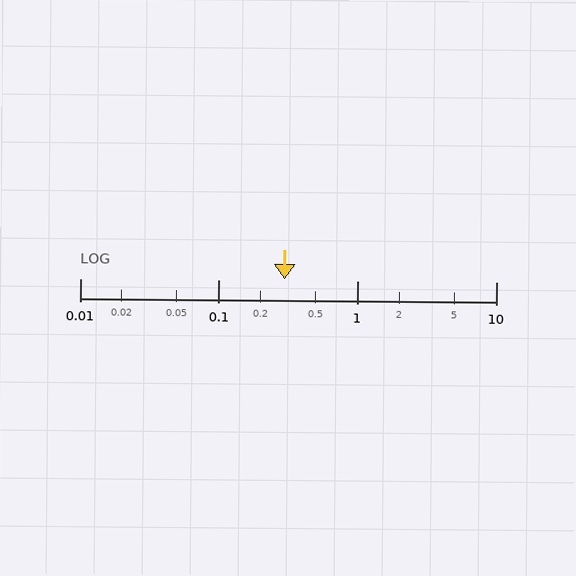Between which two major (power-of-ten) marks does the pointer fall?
The pointer is between 0.1 and 1.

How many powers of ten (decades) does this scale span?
The scale spans 3 decades, from 0.01 to 10.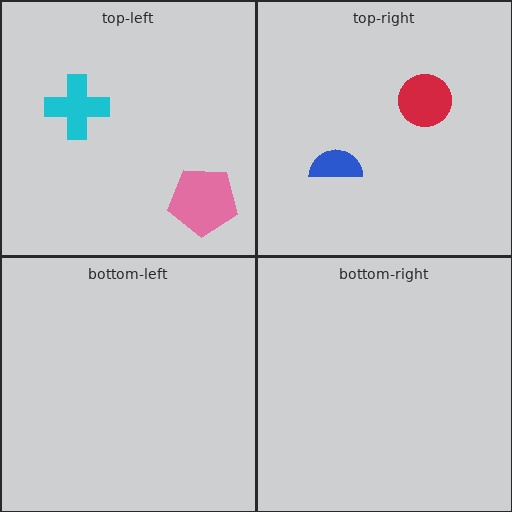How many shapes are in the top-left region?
2.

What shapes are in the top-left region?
The pink pentagon, the cyan cross.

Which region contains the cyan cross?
The top-left region.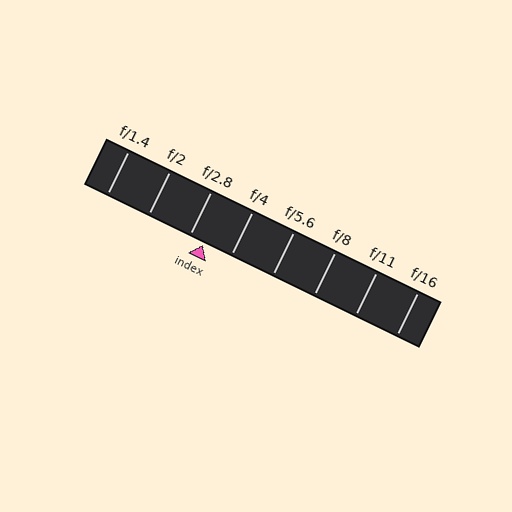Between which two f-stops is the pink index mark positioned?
The index mark is between f/2.8 and f/4.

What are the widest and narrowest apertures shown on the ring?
The widest aperture shown is f/1.4 and the narrowest is f/16.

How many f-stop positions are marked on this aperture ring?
There are 8 f-stop positions marked.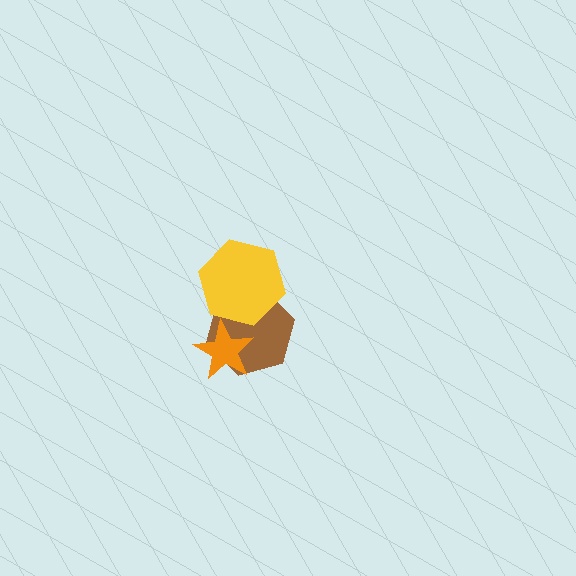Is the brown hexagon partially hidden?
Yes, it is partially covered by another shape.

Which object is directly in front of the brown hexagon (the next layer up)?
The orange star is directly in front of the brown hexagon.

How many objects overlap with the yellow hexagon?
1 object overlaps with the yellow hexagon.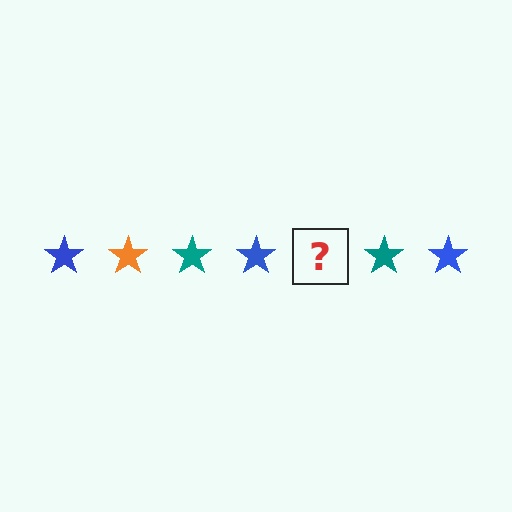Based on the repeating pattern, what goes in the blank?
The blank should be an orange star.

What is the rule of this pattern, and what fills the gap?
The rule is that the pattern cycles through blue, orange, teal stars. The gap should be filled with an orange star.